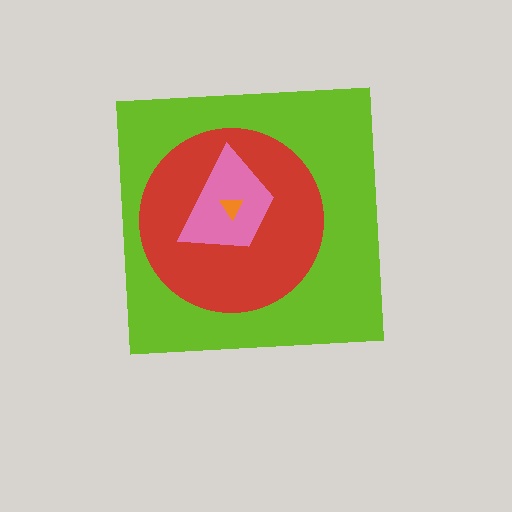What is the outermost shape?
The lime square.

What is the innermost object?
The orange triangle.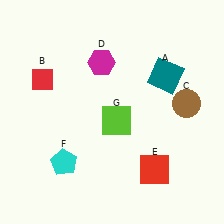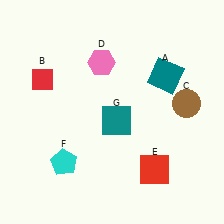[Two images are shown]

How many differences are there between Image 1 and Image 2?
There are 2 differences between the two images.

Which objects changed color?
D changed from magenta to pink. G changed from lime to teal.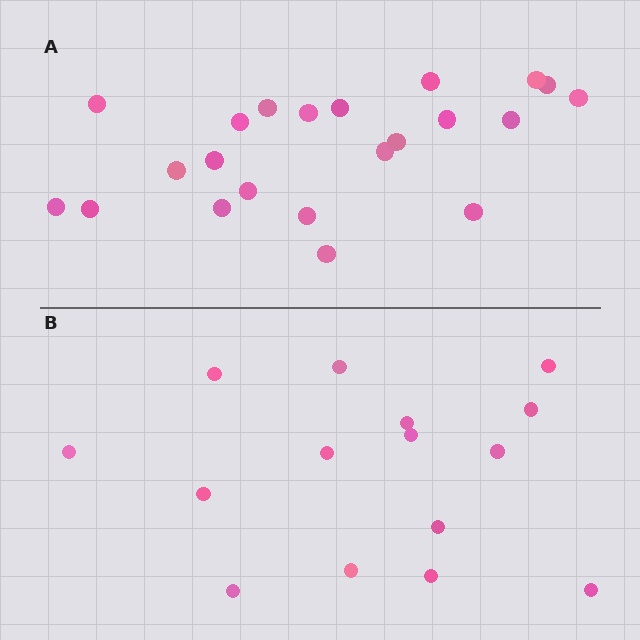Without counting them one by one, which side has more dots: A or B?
Region A (the top region) has more dots.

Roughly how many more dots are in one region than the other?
Region A has roughly 8 or so more dots than region B.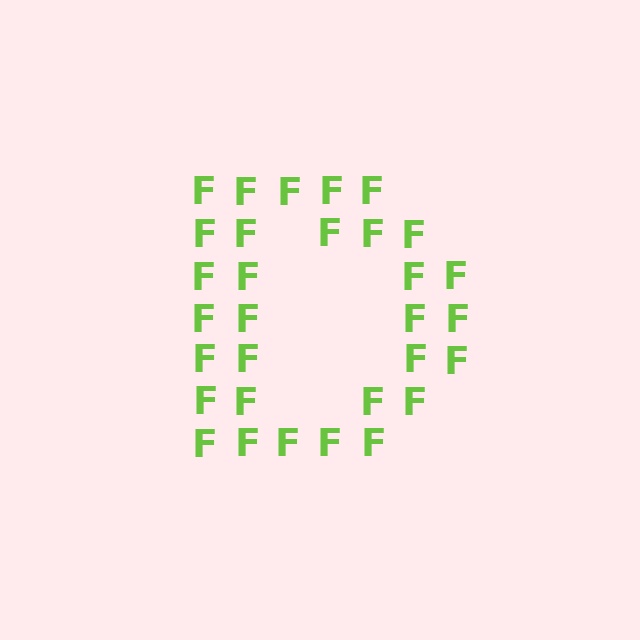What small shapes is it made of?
It is made of small letter F's.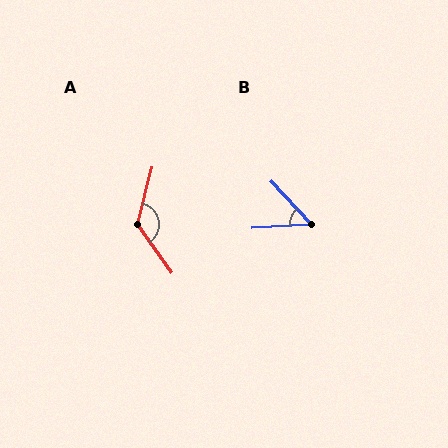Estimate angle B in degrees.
Approximately 51 degrees.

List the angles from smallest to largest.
B (51°), A (131°).